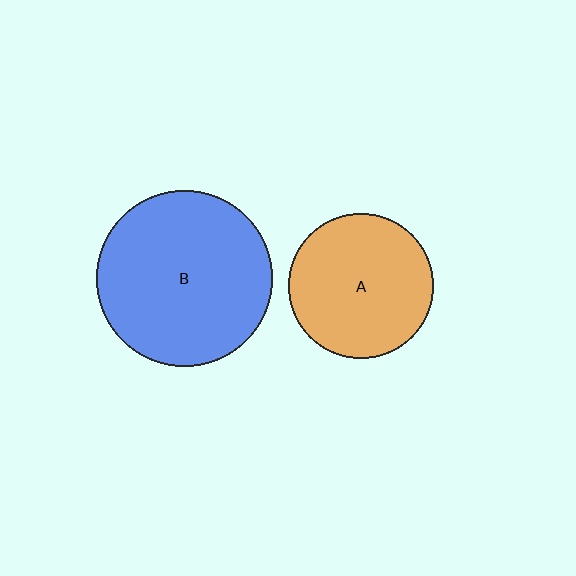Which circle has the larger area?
Circle B (blue).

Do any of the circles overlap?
No, none of the circles overlap.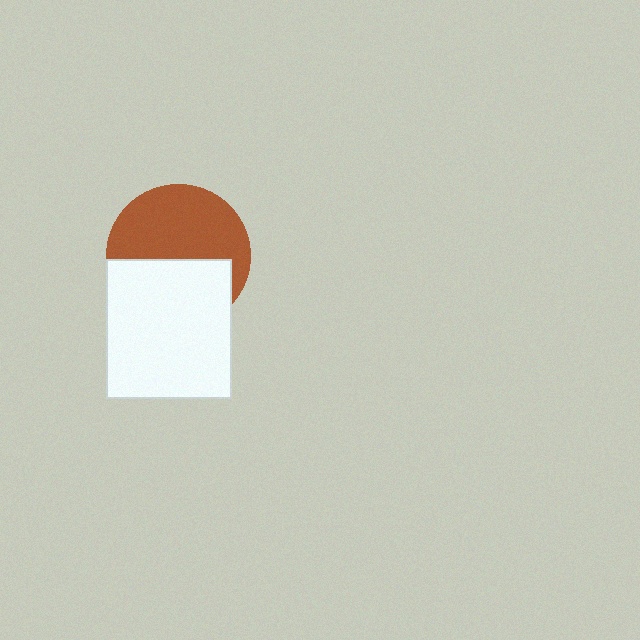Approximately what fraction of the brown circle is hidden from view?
Roughly 43% of the brown circle is hidden behind the white rectangle.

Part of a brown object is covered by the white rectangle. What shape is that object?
It is a circle.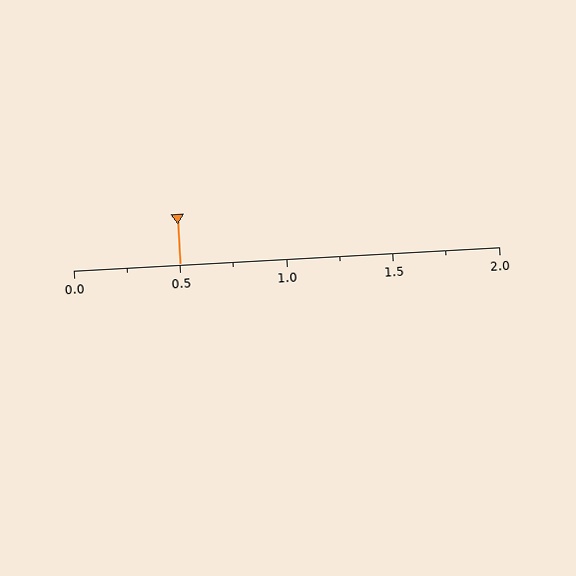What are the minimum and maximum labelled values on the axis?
The axis runs from 0.0 to 2.0.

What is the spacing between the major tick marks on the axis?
The major ticks are spaced 0.5 apart.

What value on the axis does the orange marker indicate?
The marker indicates approximately 0.5.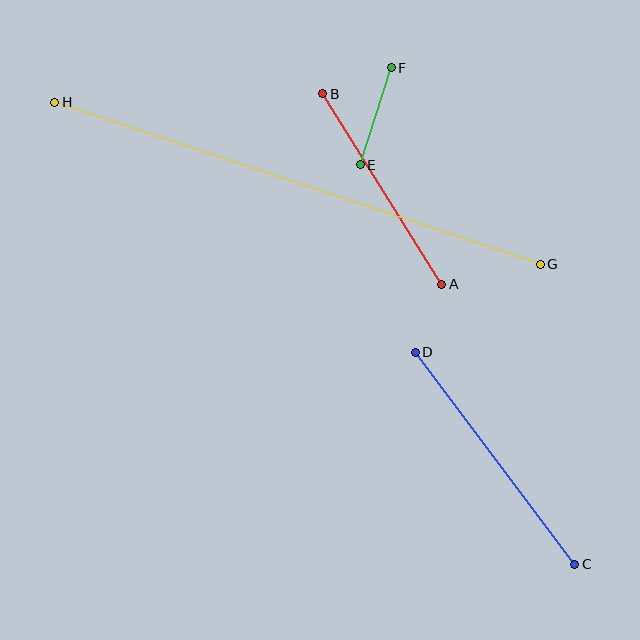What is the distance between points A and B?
The distance is approximately 224 pixels.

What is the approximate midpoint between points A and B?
The midpoint is at approximately (382, 189) pixels.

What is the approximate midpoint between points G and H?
The midpoint is at approximately (297, 183) pixels.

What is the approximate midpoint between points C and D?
The midpoint is at approximately (495, 458) pixels.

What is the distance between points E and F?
The distance is approximately 102 pixels.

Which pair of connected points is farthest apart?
Points G and H are farthest apart.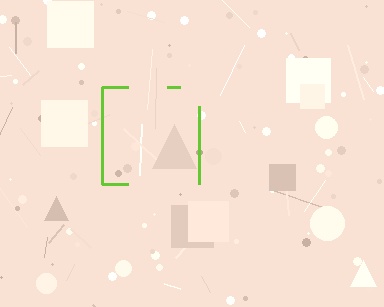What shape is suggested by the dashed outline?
The dashed outline suggests a square.